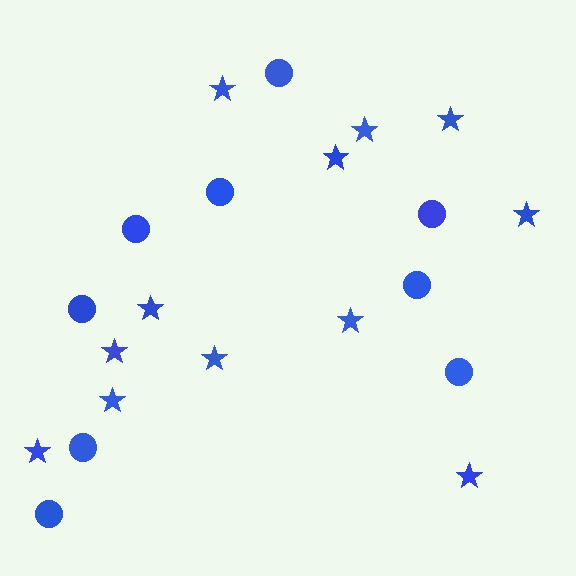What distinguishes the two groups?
There are 2 groups: one group of circles (9) and one group of stars (12).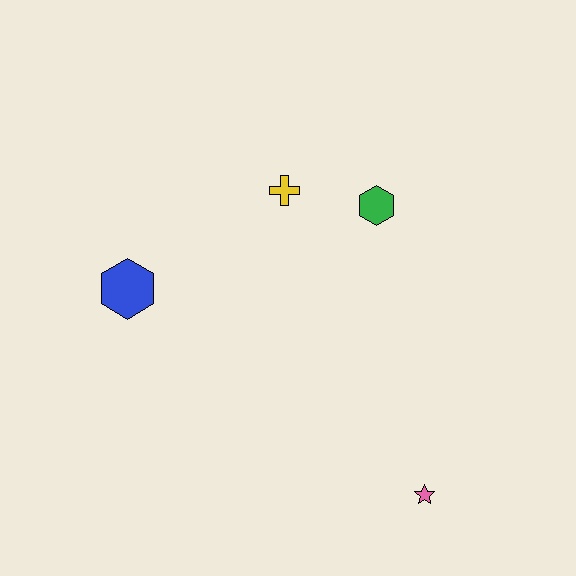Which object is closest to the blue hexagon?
The yellow cross is closest to the blue hexagon.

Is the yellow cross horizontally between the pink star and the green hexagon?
No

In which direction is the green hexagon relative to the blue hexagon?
The green hexagon is to the right of the blue hexagon.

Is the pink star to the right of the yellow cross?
Yes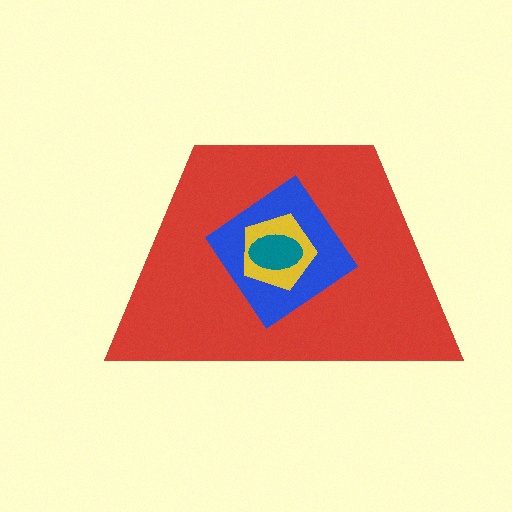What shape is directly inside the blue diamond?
The yellow pentagon.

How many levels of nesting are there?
4.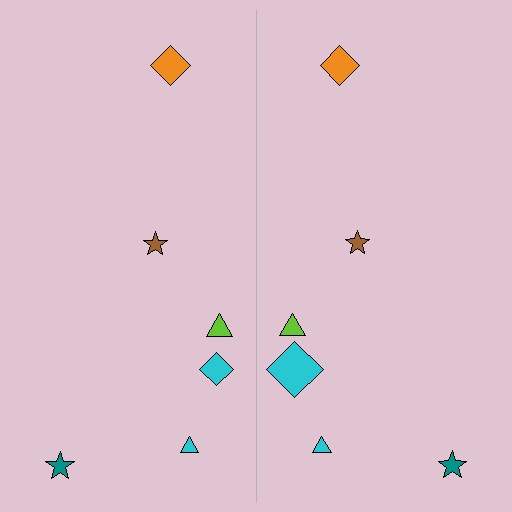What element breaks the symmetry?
The cyan diamond on the right side has a different size than its mirror counterpart.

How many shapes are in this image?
There are 12 shapes in this image.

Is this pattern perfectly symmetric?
No, the pattern is not perfectly symmetric. The cyan diamond on the right side has a different size than its mirror counterpart.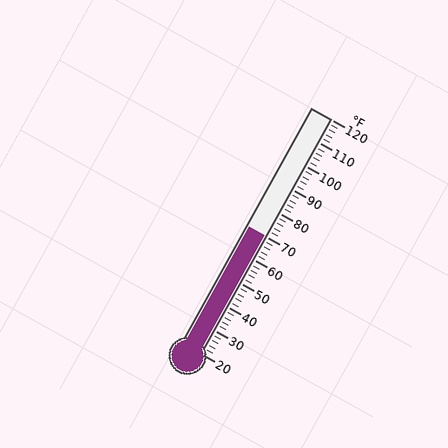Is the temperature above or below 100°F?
The temperature is below 100°F.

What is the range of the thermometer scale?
The thermometer scale ranges from 20°F to 120°F.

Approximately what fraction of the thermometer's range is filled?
The thermometer is filled to approximately 50% of its range.